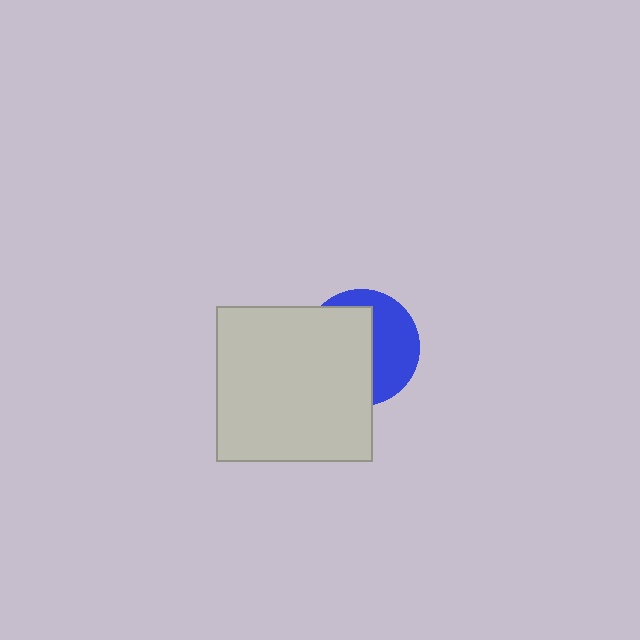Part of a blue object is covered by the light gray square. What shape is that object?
It is a circle.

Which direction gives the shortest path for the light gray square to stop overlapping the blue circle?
Moving left gives the shortest separation.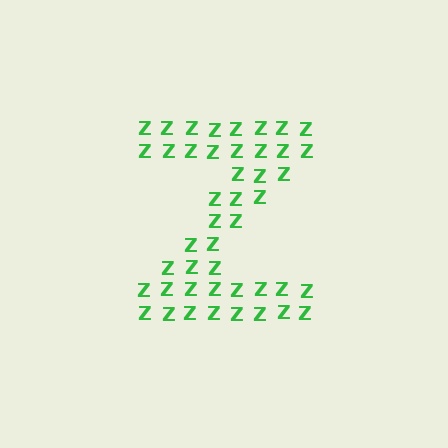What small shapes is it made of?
It is made of small letter Z's.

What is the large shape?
The large shape is the letter Z.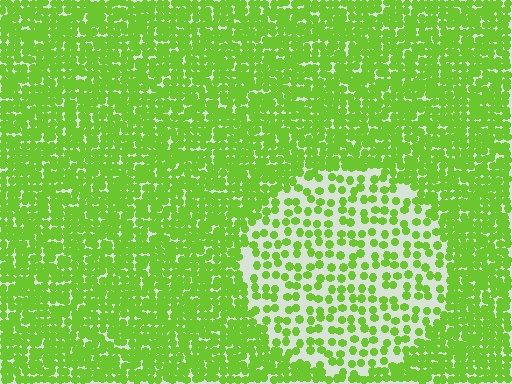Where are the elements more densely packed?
The elements are more densely packed outside the circle boundary.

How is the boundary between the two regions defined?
The boundary is defined by a change in element density (approximately 2.3x ratio). All elements are the same color, size, and shape.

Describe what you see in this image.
The image contains small lime elements arranged at two different densities. A circle-shaped region is visible where the elements are less densely packed than the surrounding area.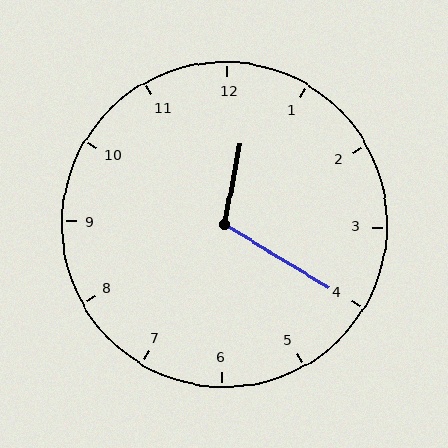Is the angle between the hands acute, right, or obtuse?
It is obtuse.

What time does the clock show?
12:20.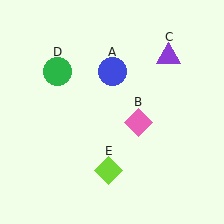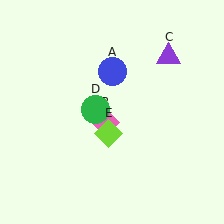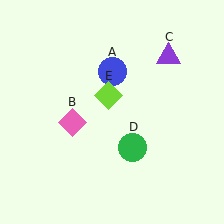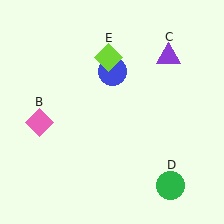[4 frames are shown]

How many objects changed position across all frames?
3 objects changed position: pink diamond (object B), green circle (object D), lime diamond (object E).